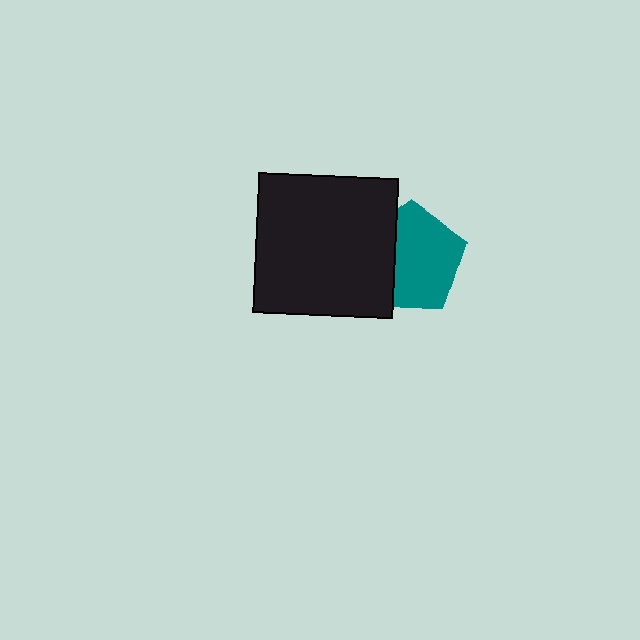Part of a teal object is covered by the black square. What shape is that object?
It is a pentagon.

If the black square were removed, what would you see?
You would see the complete teal pentagon.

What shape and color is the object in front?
The object in front is a black square.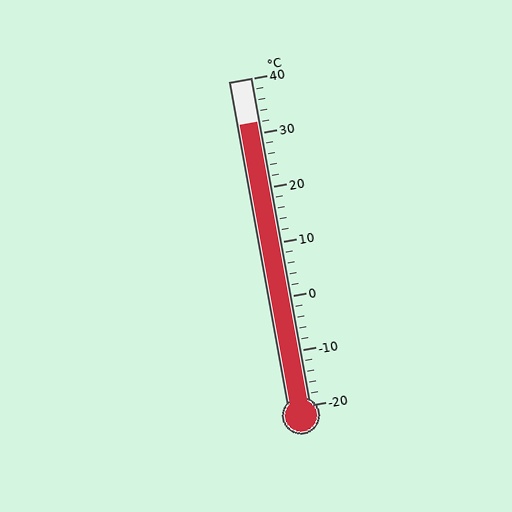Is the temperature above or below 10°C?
The temperature is above 10°C.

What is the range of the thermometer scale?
The thermometer scale ranges from -20°C to 40°C.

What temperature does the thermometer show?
The thermometer shows approximately 32°C.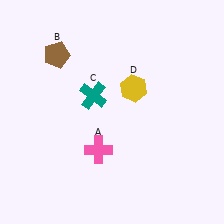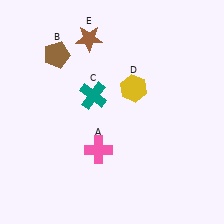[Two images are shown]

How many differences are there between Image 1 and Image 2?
There is 1 difference between the two images.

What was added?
A brown star (E) was added in Image 2.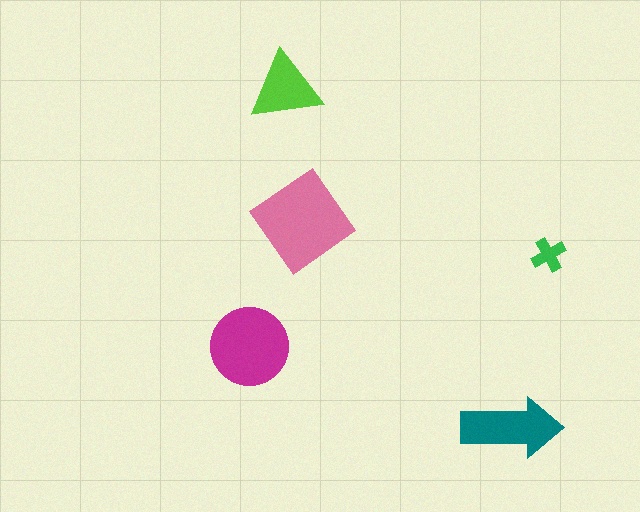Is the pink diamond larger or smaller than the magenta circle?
Larger.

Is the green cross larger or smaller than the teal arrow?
Smaller.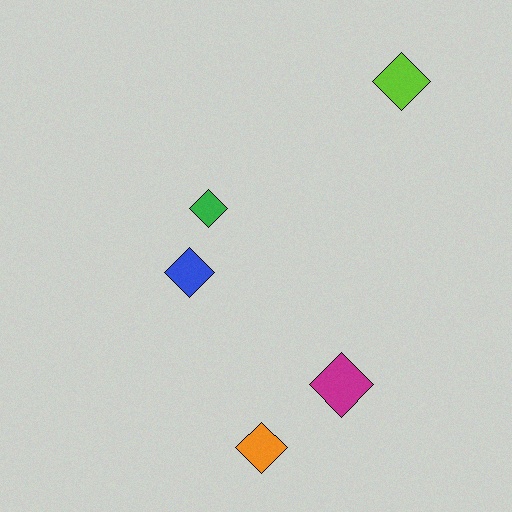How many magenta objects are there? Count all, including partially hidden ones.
There is 1 magenta object.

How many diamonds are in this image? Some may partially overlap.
There are 5 diamonds.